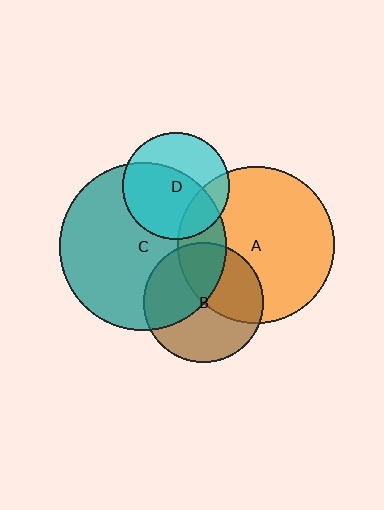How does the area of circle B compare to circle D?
Approximately 1.2 times.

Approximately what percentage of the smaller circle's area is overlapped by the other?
Approximately 20%.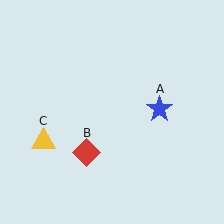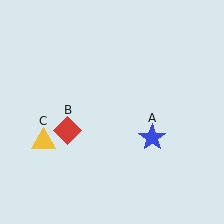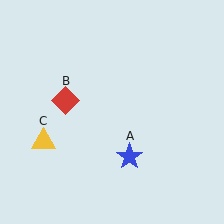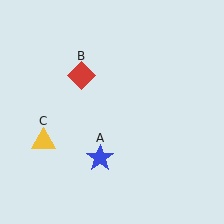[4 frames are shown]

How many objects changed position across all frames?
2 objects changed position: blue star (object A), red diamond (object B).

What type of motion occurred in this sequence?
The blue star (object A), red diamond (object B) rotated clockwise around the center of the scene.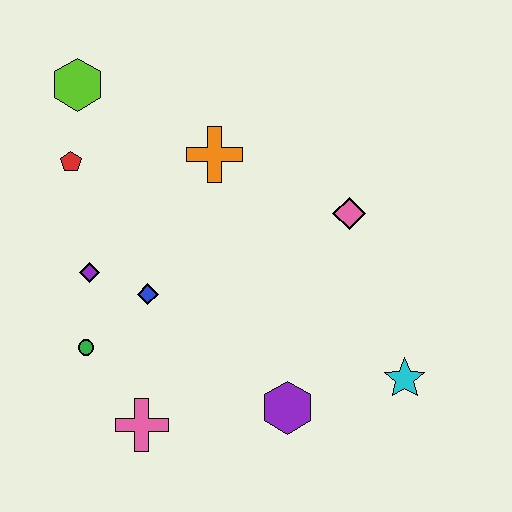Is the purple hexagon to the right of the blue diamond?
Yes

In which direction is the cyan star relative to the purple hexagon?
The cyan star is to the right of the purple hexagon.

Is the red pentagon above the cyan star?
Yes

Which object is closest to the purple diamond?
The blue diamond is closest to the purple diamond.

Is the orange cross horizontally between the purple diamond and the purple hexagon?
Yes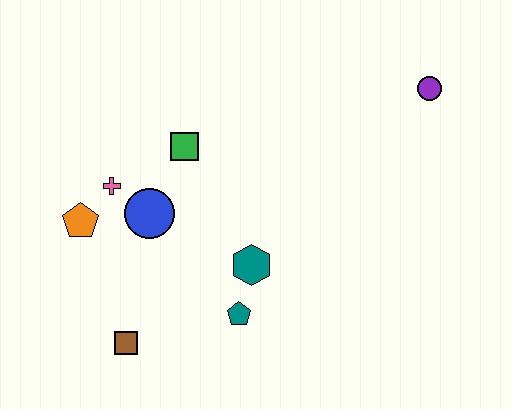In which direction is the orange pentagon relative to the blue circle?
The orange pentagon is to the left of the blue circle.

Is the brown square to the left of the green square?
Yes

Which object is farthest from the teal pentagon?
The purple circle is farthest from the teal pentagon.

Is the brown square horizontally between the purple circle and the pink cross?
Yes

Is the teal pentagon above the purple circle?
No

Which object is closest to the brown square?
The teal pentagon is closest to the brown square.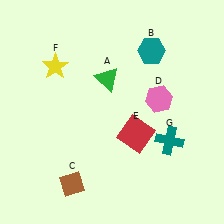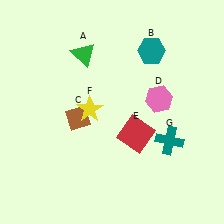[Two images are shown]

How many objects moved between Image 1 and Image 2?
3 objects moved between the two images.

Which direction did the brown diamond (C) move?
The brown diamond (C) moved up.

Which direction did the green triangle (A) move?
The green triangle (A) moved up.